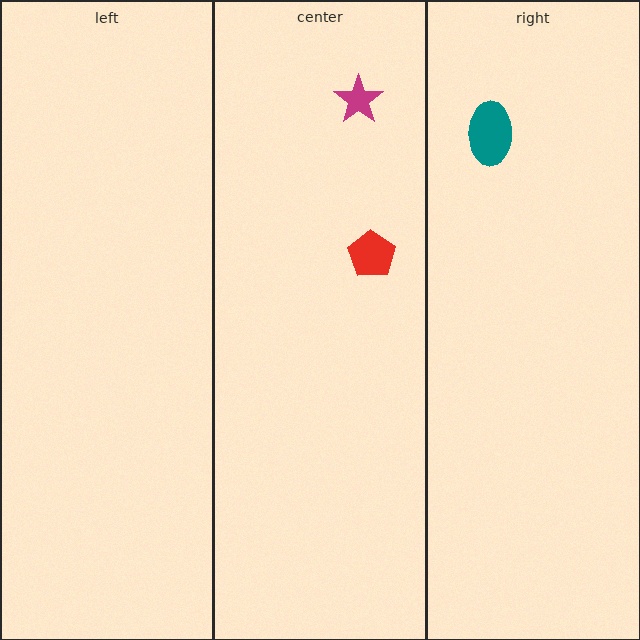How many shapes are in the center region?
2.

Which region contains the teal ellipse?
The right region.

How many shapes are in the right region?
1.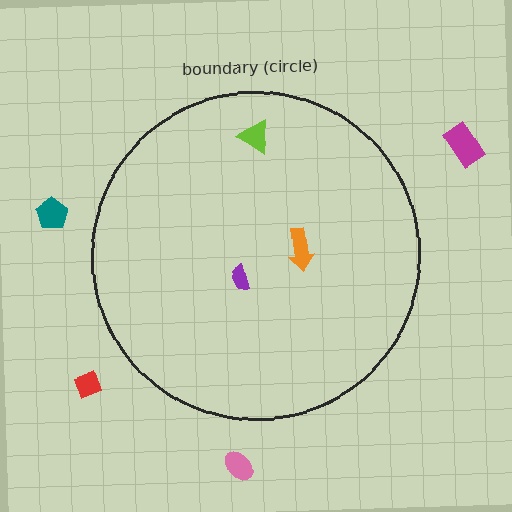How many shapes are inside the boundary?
3 inside, 4 outside.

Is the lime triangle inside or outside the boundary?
Inside.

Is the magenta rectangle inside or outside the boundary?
Outside.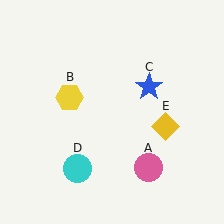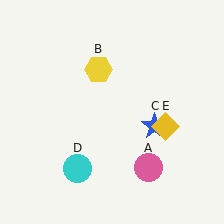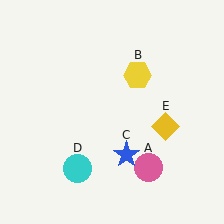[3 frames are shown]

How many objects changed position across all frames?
2 objects changed position: yellow hexagon (object B), blue star (object C).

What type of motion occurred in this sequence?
The yellow hexagon (object B), blue star (object C) rotated clockwise around the center of the scene.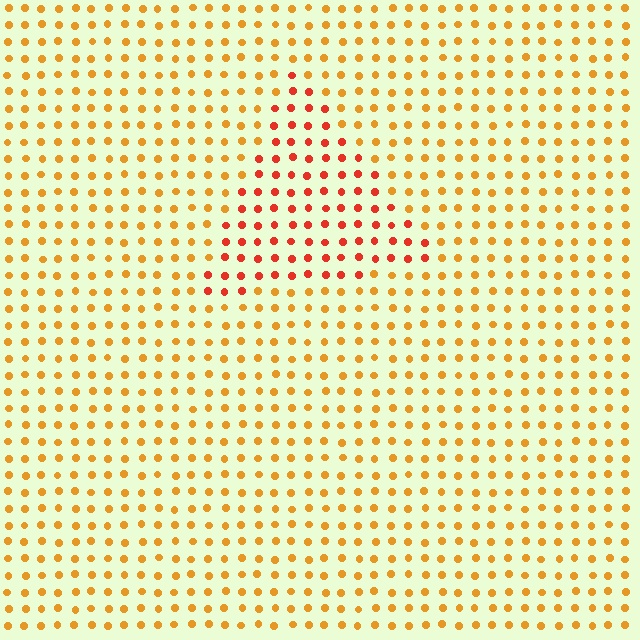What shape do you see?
I see a triangle.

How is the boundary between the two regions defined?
The boundary is defined purely by a slight shift in hue (about 32 degrees). Spacing, size, and orientation are identical on both sides.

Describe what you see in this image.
The image is filled with small orange elements in a uniform arrangement. A triangle-shaped region is visible where the elements are tinted to a slightly different hue, forming a subtle color boundary.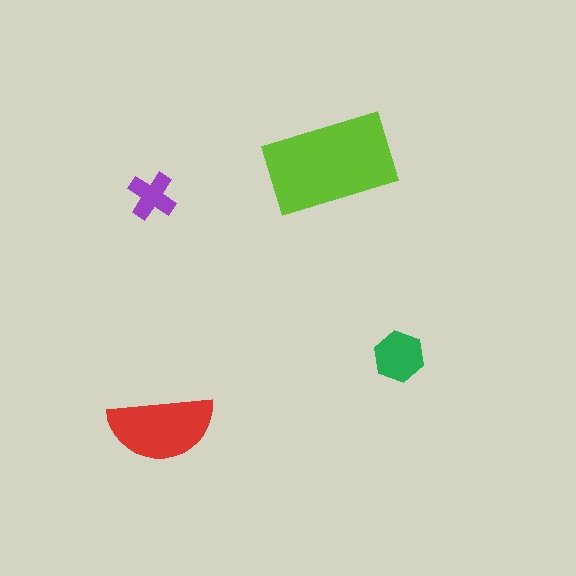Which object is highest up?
The lime rectangle is topmost.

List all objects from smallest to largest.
The purple cross, the green hexagon, the red semicircle, the lime rectangle.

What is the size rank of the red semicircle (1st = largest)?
2nd.